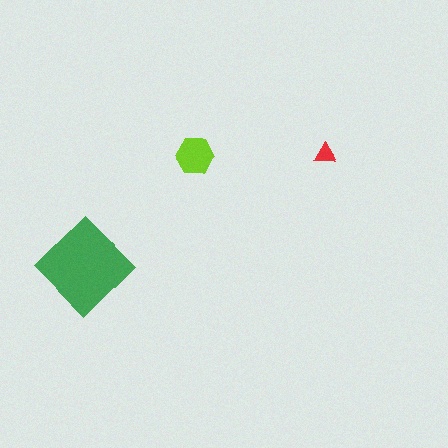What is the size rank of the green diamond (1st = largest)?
1st.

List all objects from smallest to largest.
The red triangle, the lime hexagon, the green diamond.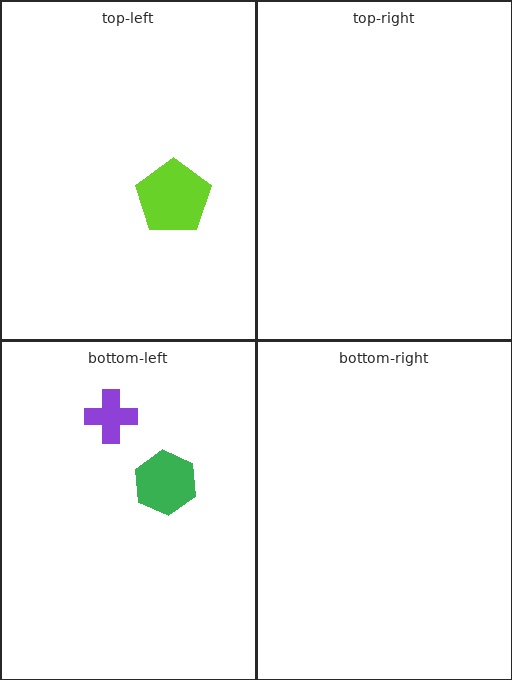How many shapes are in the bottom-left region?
2.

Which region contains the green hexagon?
The bottom-left region.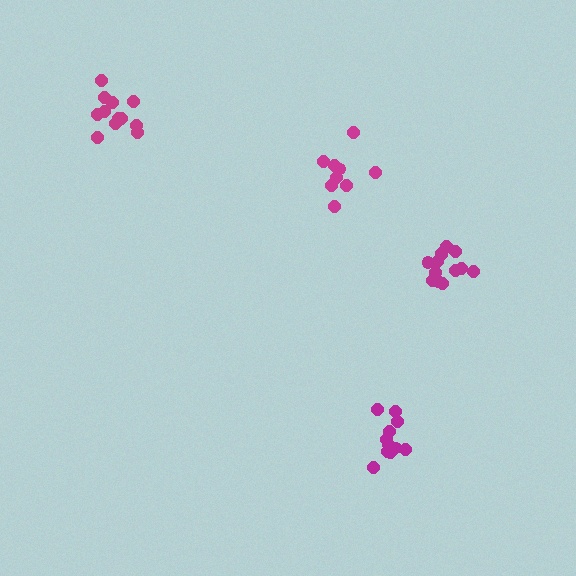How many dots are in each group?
Group 1: 13 dots, Group 2: 12 dots, Group 3: 11 dots, Group 4: 9 dots (45 total).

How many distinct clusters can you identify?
There are 4 distinct clusters.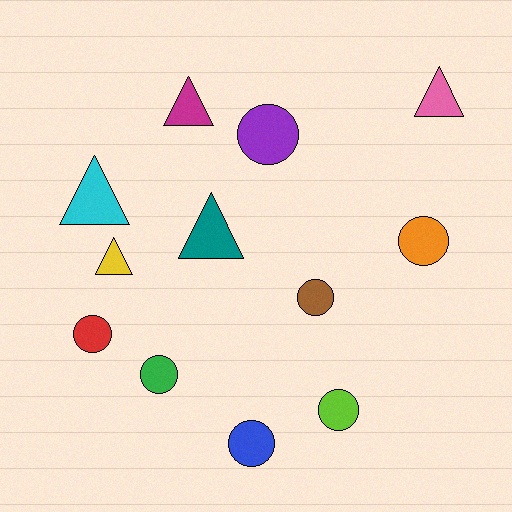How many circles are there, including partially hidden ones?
There are 7 circles.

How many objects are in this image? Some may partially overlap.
There are 12 objects.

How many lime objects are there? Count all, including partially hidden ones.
There is 1 lime object.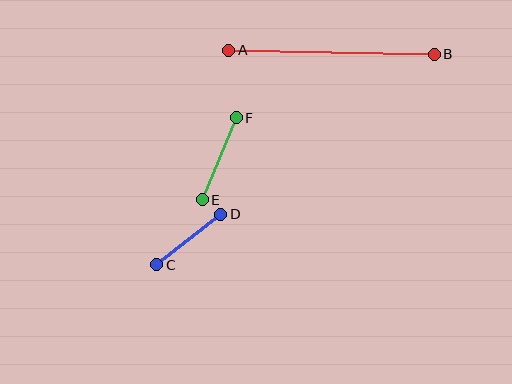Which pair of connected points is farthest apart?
Points A and B are farthest apart.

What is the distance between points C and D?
The distance is approximately 81 pixels.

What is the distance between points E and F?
The distance is approximately 89 pixels.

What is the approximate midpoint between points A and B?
The midpoint is at approximately (331, 52) pixels.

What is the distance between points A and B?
The distance is approximately 206 pixels.